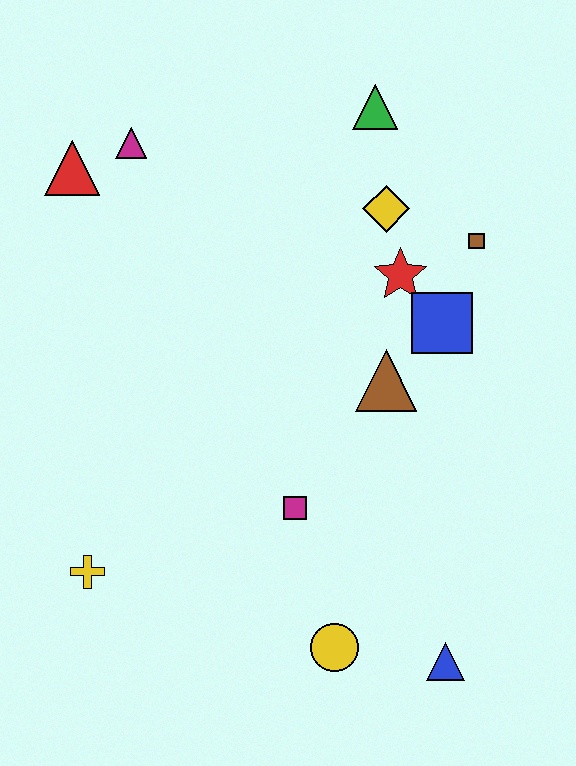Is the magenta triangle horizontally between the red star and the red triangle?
Yes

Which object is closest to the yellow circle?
The blue triangle is closest to the yellow circle.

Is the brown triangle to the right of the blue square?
No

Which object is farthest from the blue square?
The yellow cross is farthest from the blue square.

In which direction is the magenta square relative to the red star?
The magenta square is below the red star.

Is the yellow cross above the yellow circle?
Yes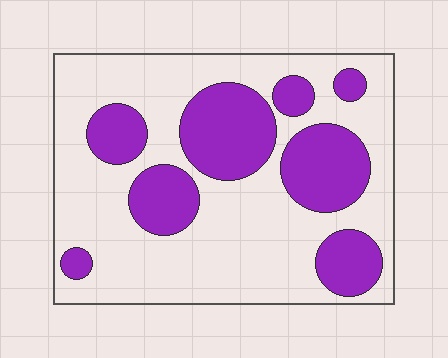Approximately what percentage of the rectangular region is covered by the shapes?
Approximately 30%.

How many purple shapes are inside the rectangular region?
8.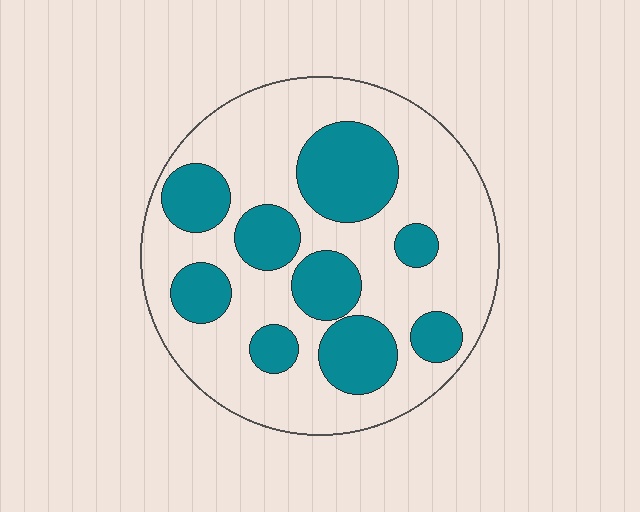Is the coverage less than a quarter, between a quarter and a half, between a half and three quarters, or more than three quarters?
Between a quarter and a half.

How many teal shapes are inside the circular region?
9.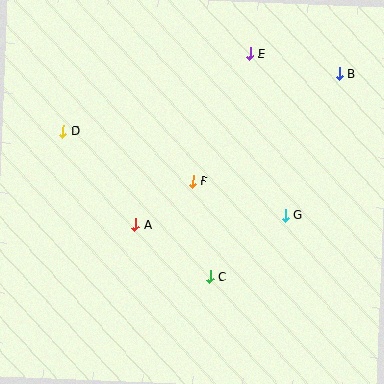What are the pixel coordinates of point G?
Point G is at (285, 215).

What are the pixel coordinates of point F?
Point F is at (193, 181).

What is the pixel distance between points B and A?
The distance between B and A is 253 pixels.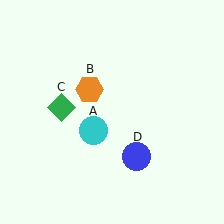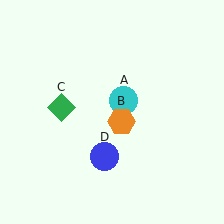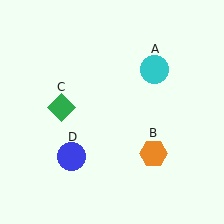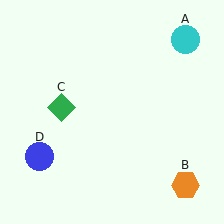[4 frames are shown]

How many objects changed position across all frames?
3 objects changed position: cyan circle (object A), orange hexagon (object B), blue circle (object D).